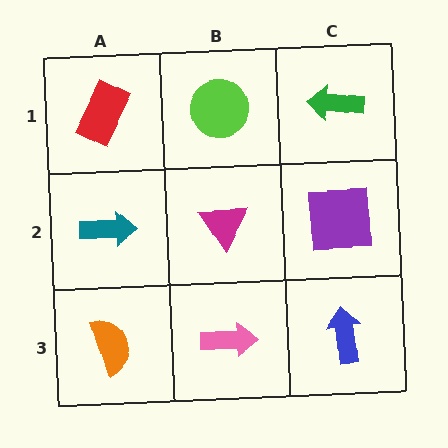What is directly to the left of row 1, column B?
A red rectangle.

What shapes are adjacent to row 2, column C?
A green arrow (row 1, column C), a blue arrow (row 3, column C), a magenta triangle (row 2, column B).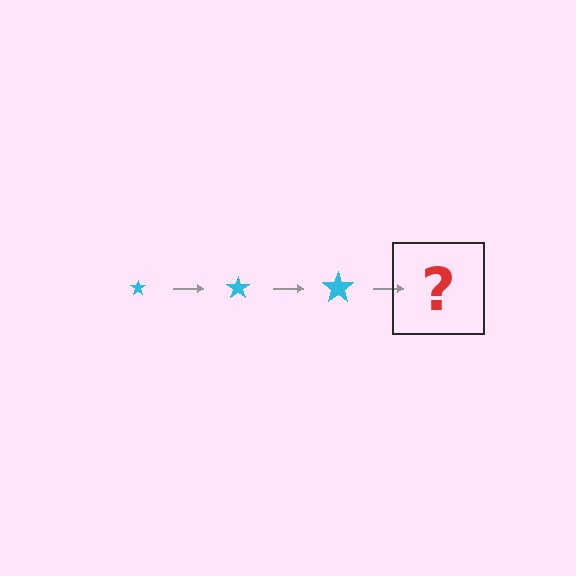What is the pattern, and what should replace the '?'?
The pattern is that the star gets progressively larger each step. The '?' should be a cyan star, larger than the previous one.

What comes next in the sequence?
The next element should be a cyan star, larger than the previous one.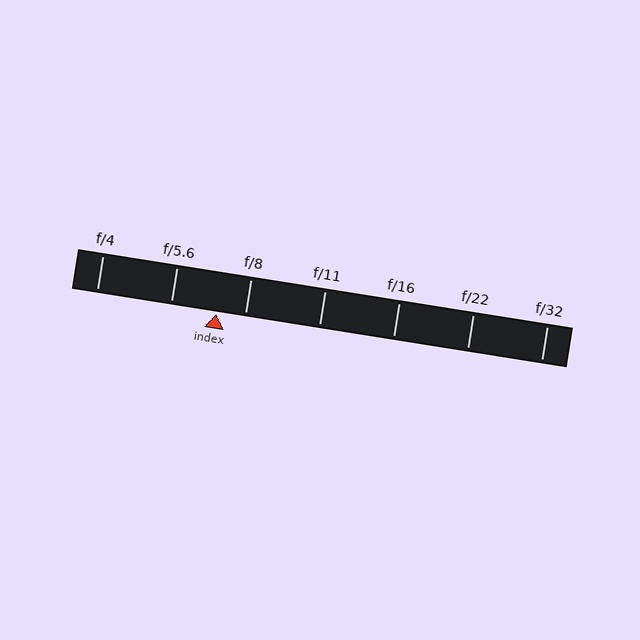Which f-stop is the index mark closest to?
The index mark is closest to f/8.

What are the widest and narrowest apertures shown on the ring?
The widest aperture shown is f/4 and the narrowest is f/32.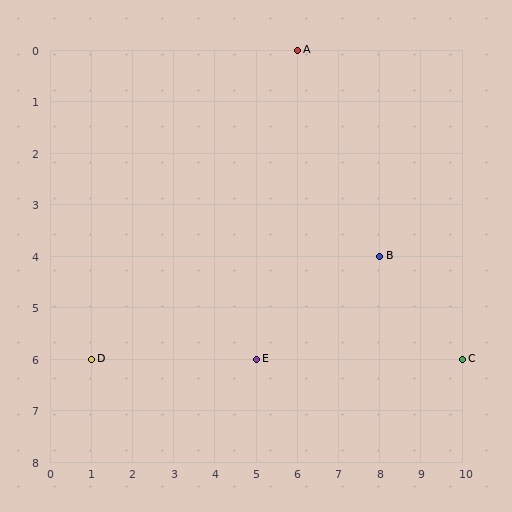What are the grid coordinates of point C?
Point C is at grid coordinates (10, 6).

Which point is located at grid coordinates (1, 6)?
Point D is at (1, 6).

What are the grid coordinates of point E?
Point E is at grid coordinates (5, 6).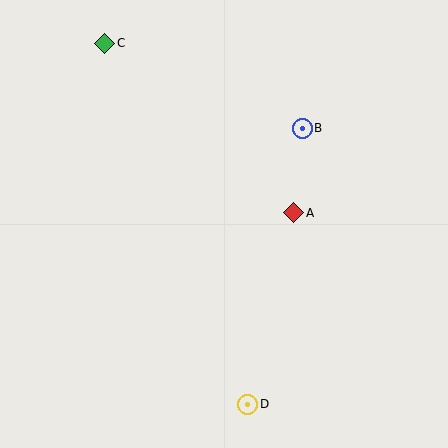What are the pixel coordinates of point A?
Point A is at (294, 213).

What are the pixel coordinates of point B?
Point B is at (302, 128).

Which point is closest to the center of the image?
Point A at (294, 213) is closest to the center.